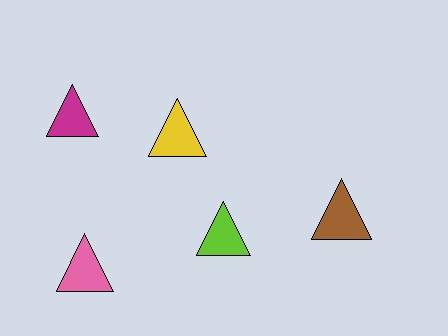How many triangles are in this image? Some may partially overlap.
There are 5 triangles.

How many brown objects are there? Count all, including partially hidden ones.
There is 1 brown object.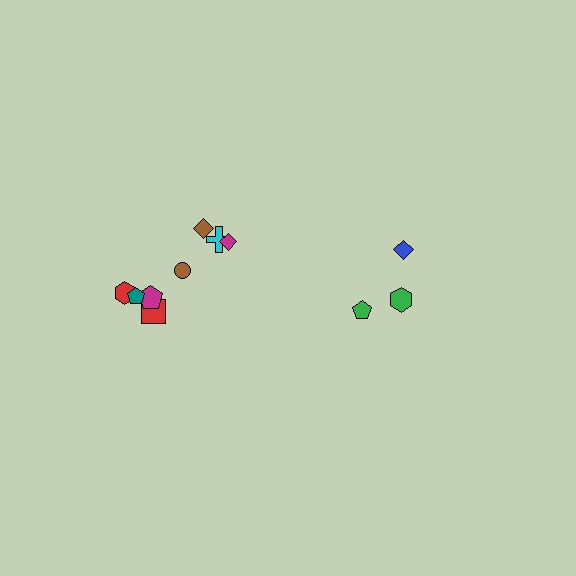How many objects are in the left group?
There are 8 objects.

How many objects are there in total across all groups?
There are 11 objects.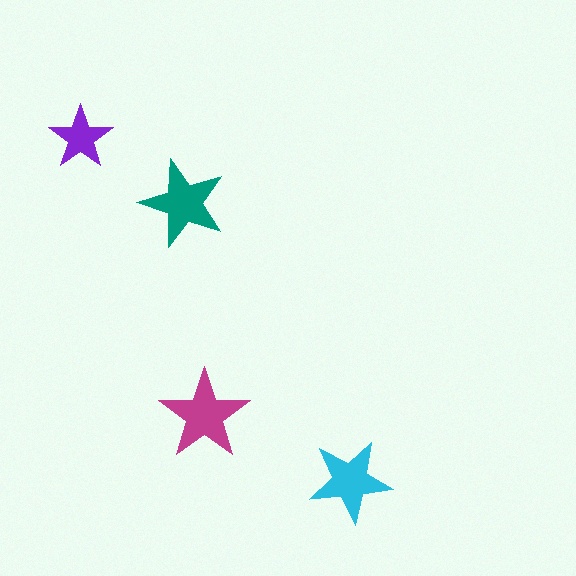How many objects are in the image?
There are 4 objects in the image.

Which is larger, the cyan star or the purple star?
The cyan one.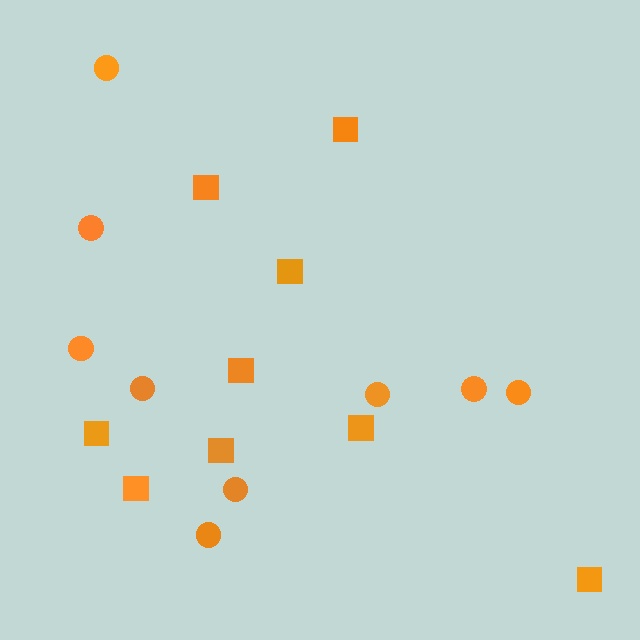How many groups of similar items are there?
There are 2 groups: one group of circles (9) and one group of squares (9).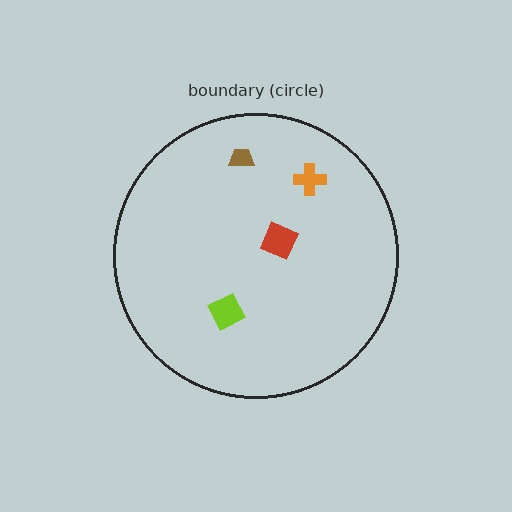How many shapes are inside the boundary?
4 inside, 0 outside.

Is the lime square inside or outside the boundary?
Inside.